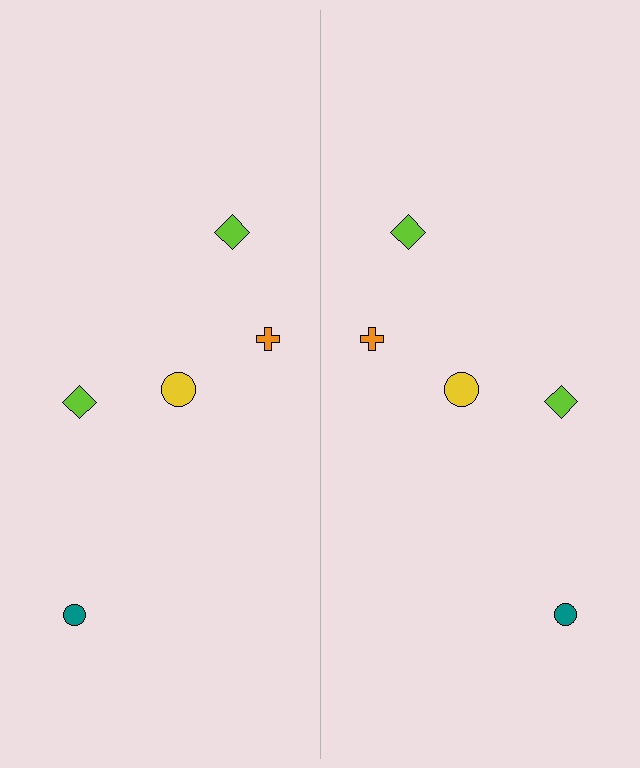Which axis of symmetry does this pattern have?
The pattern has a vertical axis of symmetry running through the center of the image.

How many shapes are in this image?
There are 10 shapes in this image.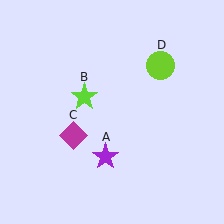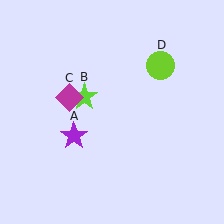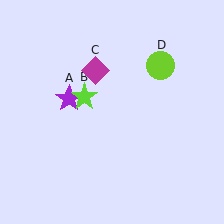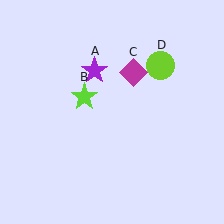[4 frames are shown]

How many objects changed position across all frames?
2 objects changed position: purple star (object A), magenta diamond (object C).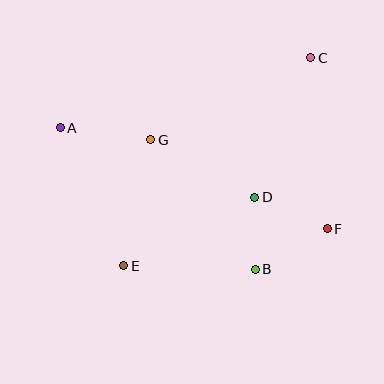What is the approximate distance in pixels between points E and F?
The distance between E and F is approximately 207 pixels.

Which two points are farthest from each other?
Points A and F are farthest from each other.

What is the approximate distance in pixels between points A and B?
The distance between A and B is approximately 241 pixels.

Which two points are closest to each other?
Points B and D are closest to each other.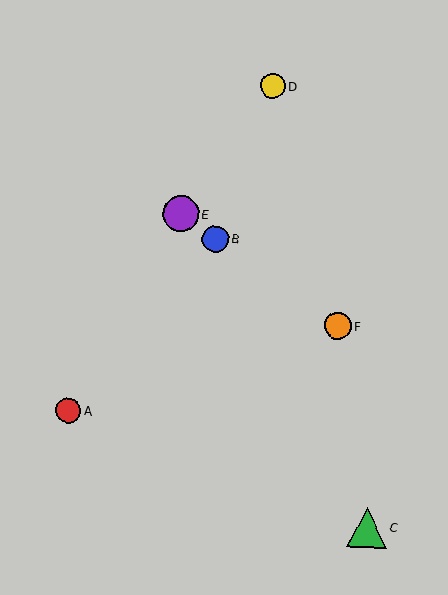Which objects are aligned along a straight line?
Objects B, E, F are aligned along a straight line.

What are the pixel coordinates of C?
Object C is at (367, 527).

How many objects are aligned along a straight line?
3 objects (B, E, F) are aligned along a straight line.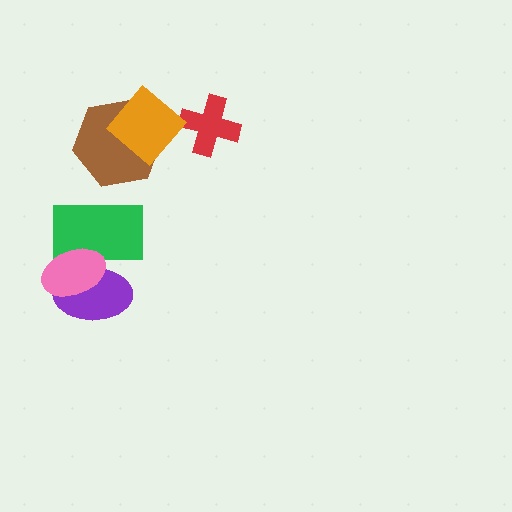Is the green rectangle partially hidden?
Yes, it is partially covered by another shape.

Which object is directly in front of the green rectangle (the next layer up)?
The purple ellipse is directly in front of the green rectangle.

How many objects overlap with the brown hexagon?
1 object overlaps with the brown hexagon.